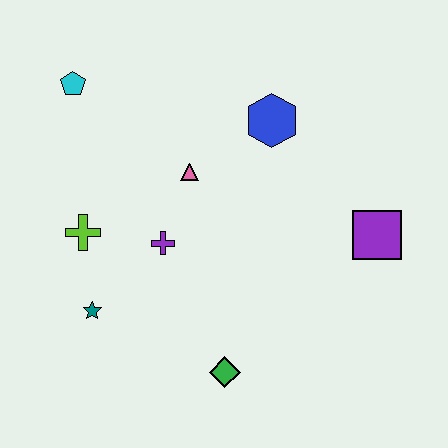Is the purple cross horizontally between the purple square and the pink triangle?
No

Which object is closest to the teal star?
The lime cross is closest to the teal star.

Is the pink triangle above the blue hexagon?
No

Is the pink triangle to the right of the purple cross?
Yes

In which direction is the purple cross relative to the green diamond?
The purple cross is above the green diamond.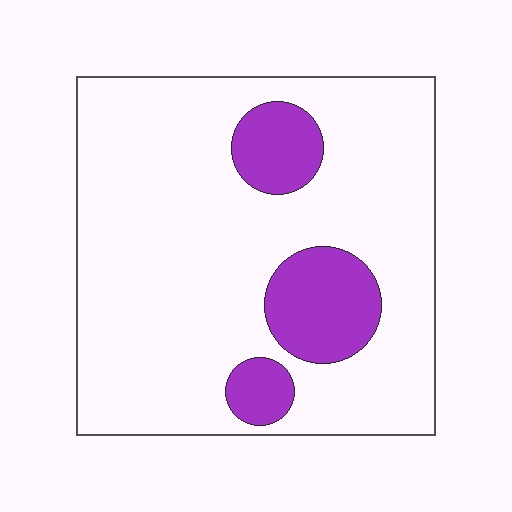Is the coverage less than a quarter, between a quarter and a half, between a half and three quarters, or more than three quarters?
Less than a quarter.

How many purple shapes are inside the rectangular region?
3.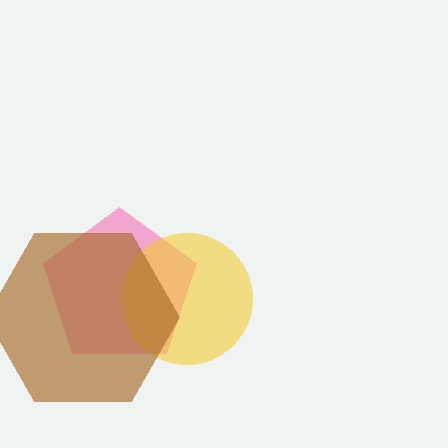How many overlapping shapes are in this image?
There are 3 overlapping shapes in the image.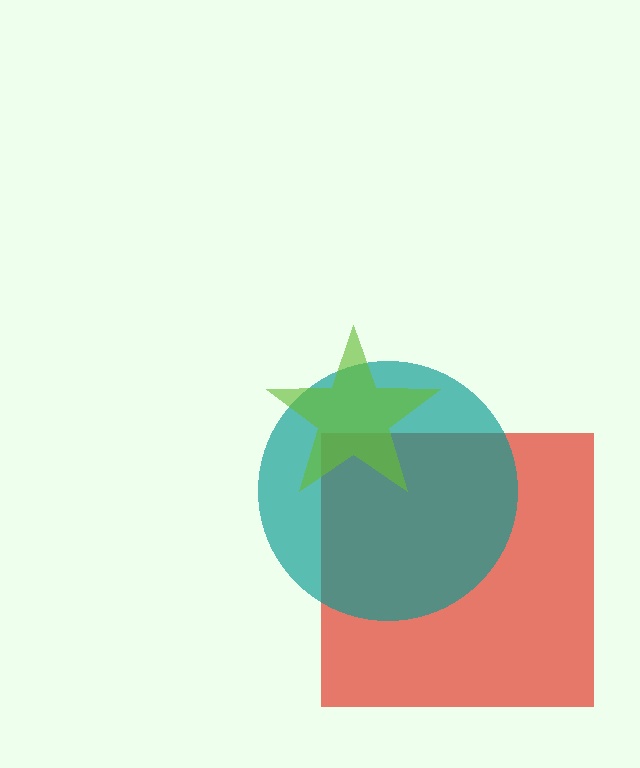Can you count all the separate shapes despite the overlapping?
Yes, there are 3 separate shapes.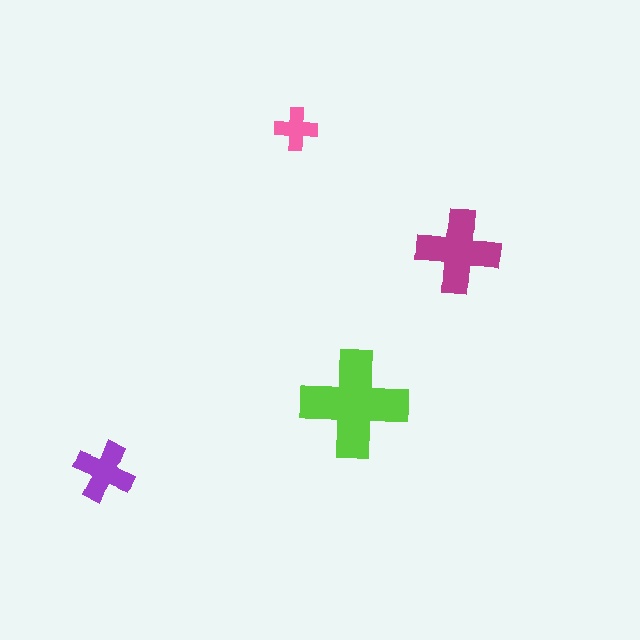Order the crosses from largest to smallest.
the lime one, the magenta one, the purple one, the pink one.